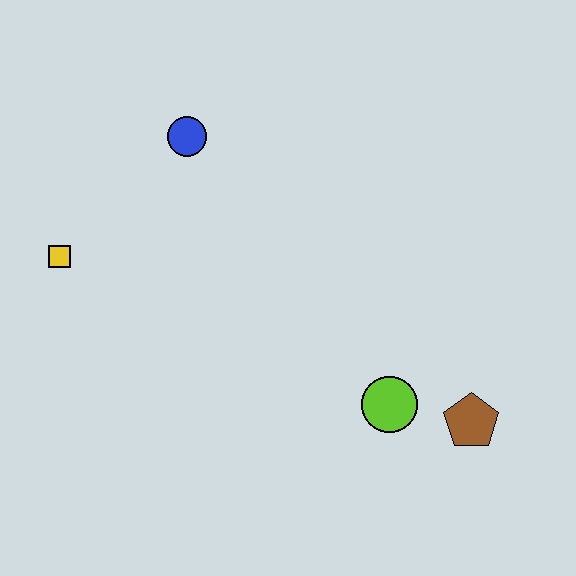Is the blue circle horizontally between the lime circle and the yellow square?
Yes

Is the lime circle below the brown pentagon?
No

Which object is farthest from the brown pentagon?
The yellow square is farthest from the brown pentagon.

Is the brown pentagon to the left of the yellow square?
No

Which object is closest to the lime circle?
The brown pentagon is closest to the lime circle.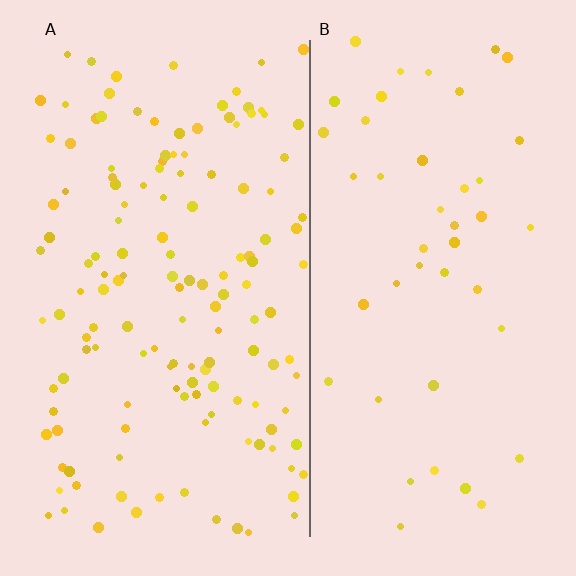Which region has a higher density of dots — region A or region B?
A (the left).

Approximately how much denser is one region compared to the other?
Approximately 3.1× — region A over region B.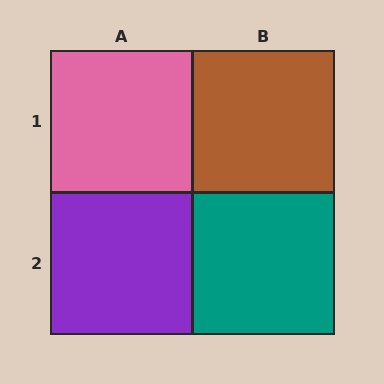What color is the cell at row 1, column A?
Pink.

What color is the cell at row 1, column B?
Brown.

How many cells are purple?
1 cell is purple.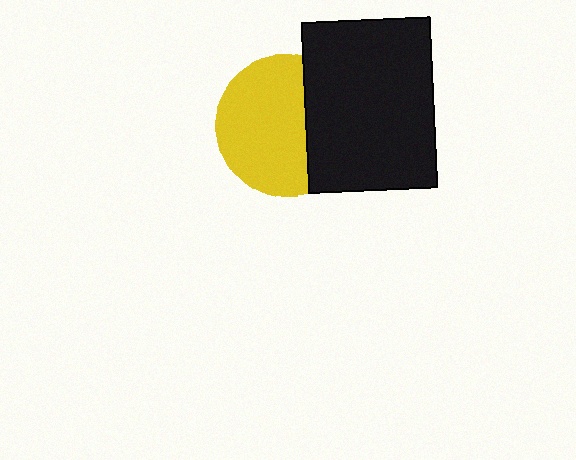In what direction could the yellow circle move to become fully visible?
The yellow circle could move left. That would shift it out from behind the black rectangle entirely.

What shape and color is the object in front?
The object in front is a black rectangle.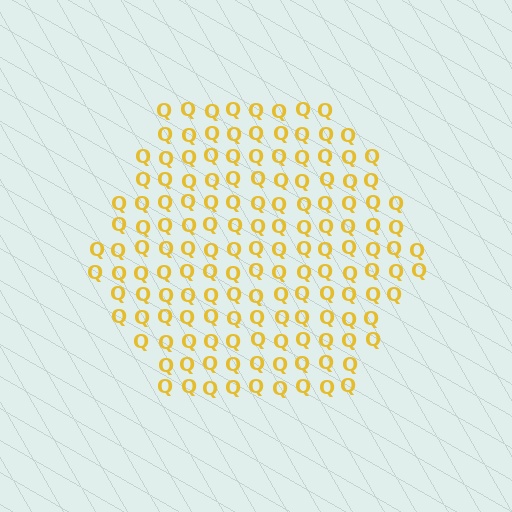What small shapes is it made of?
It is made of small letter Q's.